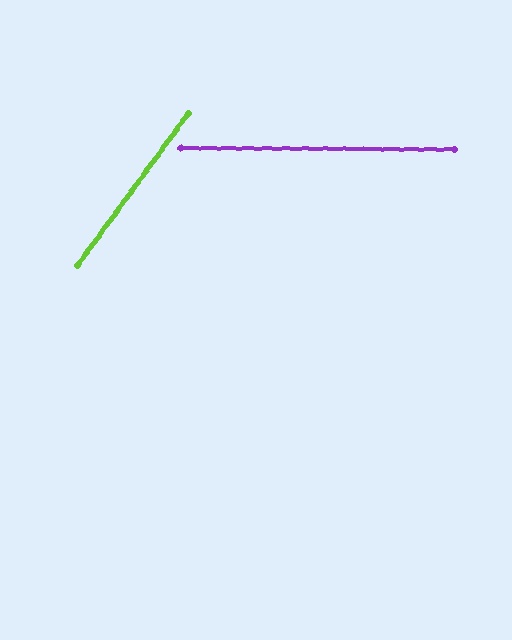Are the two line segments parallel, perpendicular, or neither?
Neither parallel nor perpendicular — they differ by about 54°.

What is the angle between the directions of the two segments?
Approximately 54 degrees.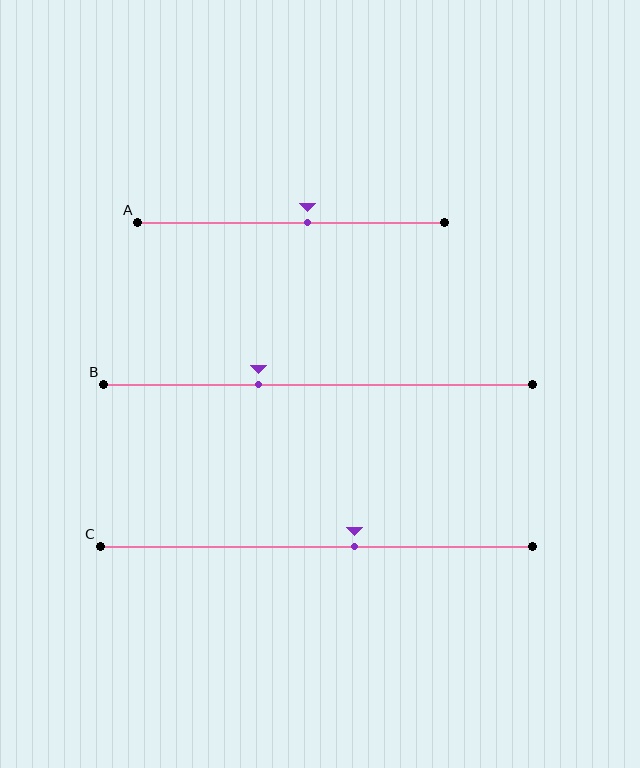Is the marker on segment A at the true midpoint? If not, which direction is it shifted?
No, the marker on segment A is shifted to the right by about 5% of the segment length.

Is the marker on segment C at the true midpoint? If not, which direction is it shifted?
No, the marker on segment C is shifted to the right by about 9% of the segment length.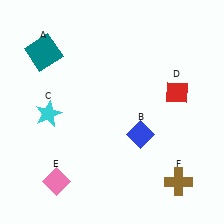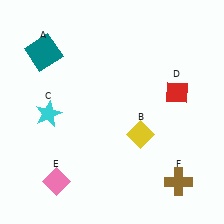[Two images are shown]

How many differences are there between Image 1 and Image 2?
There is 1 difference between the two images.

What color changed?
The diamond (B) changed from blue in Image 1 to yellow in Image 2.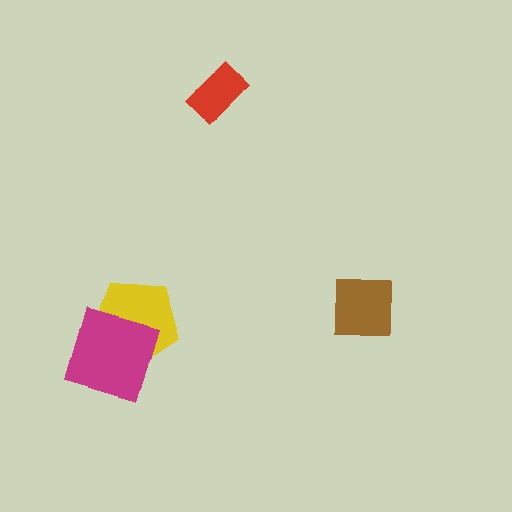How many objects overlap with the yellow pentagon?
1 object overlaps with the yellow pentagon.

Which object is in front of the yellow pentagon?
The magenta square is in front of the yellow pentagon.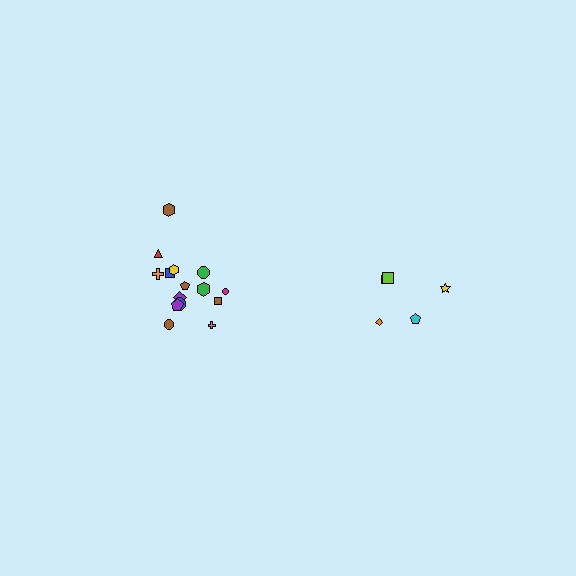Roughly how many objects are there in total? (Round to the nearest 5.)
Roughly 20 objects in total.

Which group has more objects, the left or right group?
The left group.